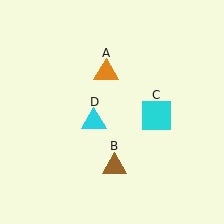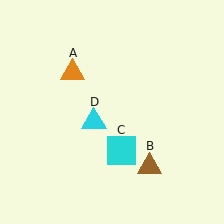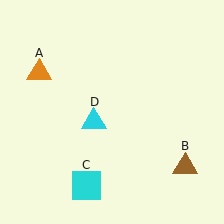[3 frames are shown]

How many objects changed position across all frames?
3 objects changed position: orange triangle (object A), brown triangle (object B), cyan square (object C).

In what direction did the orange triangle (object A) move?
The orange triangle (object A) moved left.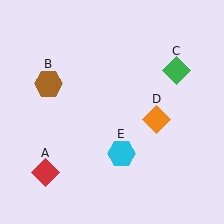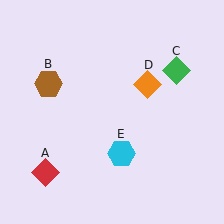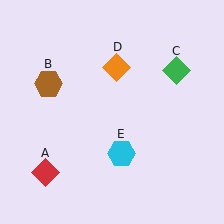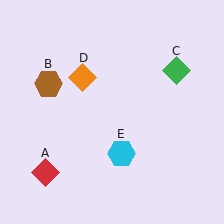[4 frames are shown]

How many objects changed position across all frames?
1 object changed position: orange diamond (object D).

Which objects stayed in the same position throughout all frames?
Red diamond (object A) and brown hexagon (object B) and green diamond (object C) and cyan hexagon (object E) remained stationary.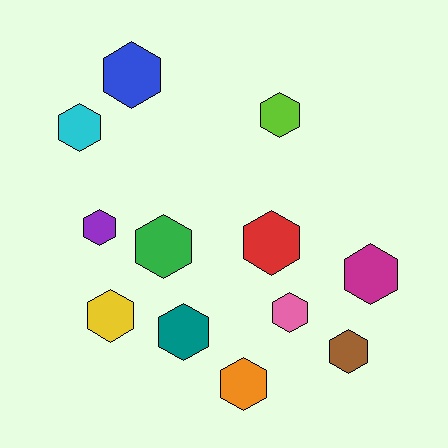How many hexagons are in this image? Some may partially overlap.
There are 12 hexagons.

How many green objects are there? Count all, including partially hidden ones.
There is 1 green object.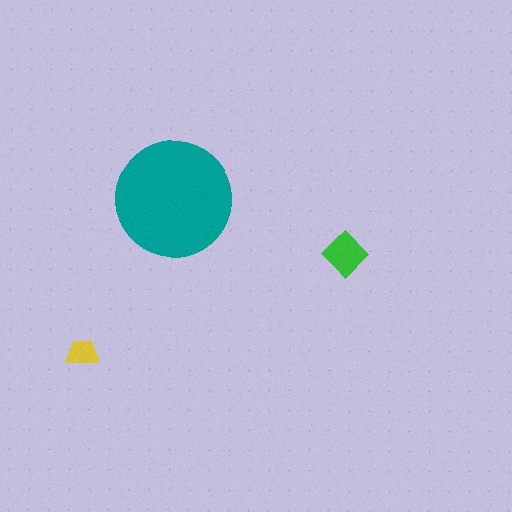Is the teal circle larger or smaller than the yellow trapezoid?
Larger.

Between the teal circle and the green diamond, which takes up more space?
The teal circle.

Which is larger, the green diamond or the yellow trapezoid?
The green diamond.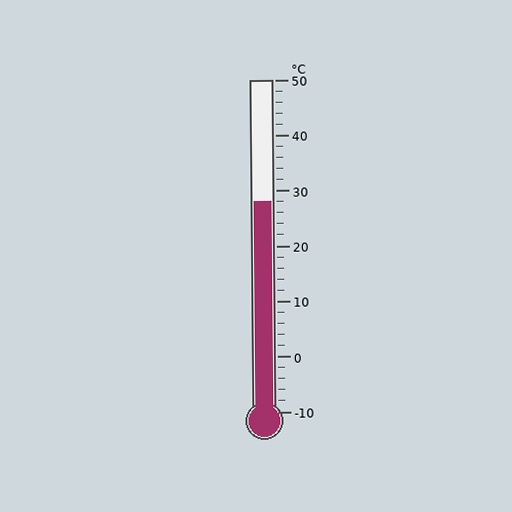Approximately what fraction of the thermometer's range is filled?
The thermometer is filled to approximately 65% of its range.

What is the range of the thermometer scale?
The thermometer scale ranges from -10°C to 50°C.